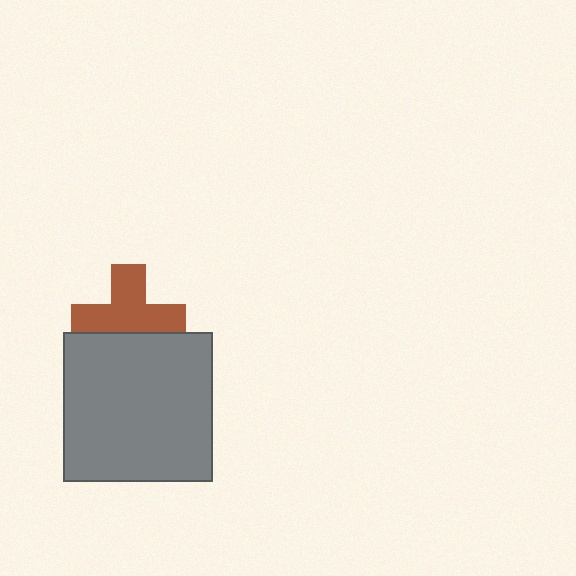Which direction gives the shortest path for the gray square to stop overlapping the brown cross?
Moving down gives the shortest separation.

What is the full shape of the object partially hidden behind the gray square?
The partially hidden object is a brown cross.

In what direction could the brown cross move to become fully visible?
The brown cross could move up. That would shift it out from behind the gray square entirely.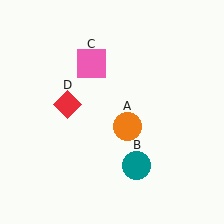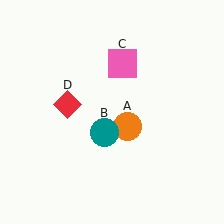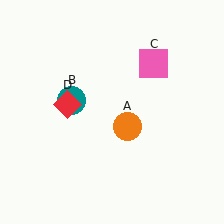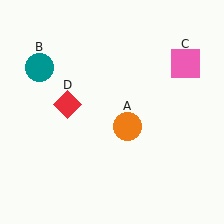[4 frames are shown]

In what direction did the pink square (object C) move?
The pink square (object C) moved right.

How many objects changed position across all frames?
2 objects changed position: teal circle (object B), pink square (object C).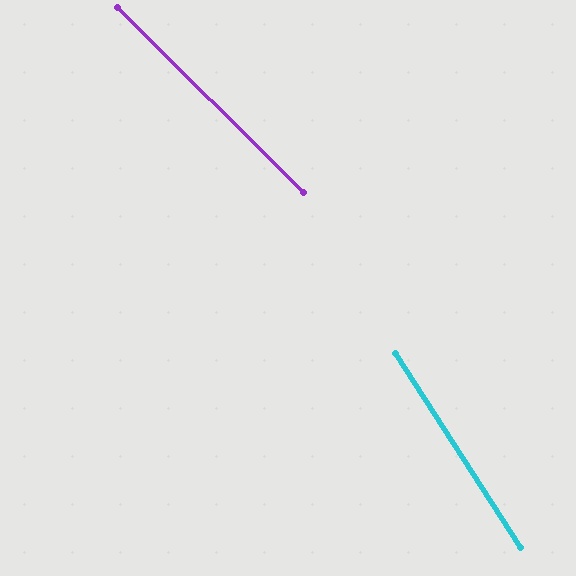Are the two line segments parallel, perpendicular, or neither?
Neither parallel nor perpendicular — they differ by about 13°.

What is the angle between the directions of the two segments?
Approximately 13 degrees.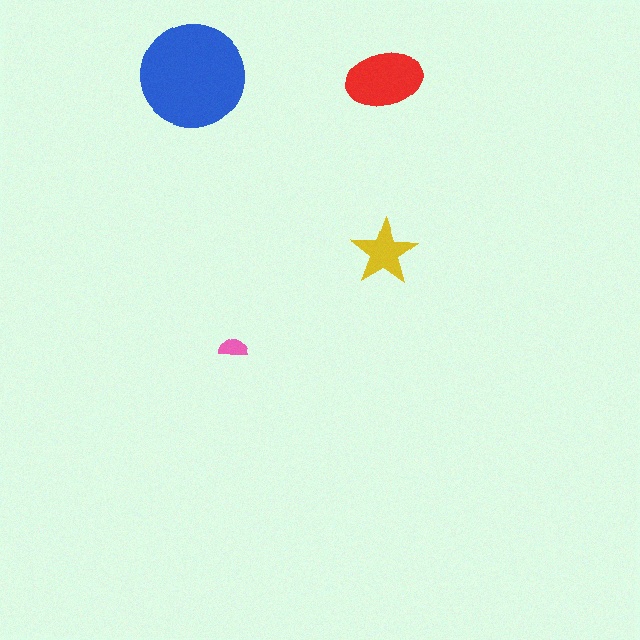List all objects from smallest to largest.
The pink semicircle, the yellow star, the red ellipse, the blue circle.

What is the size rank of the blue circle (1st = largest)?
1st.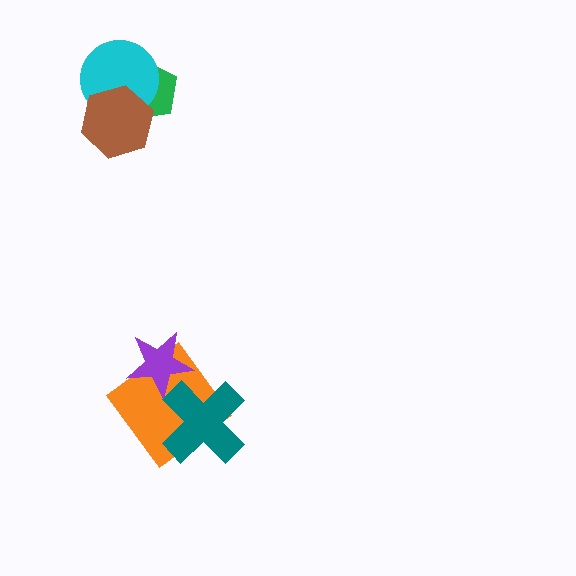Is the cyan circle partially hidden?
Yes, it is partially covered by another shape.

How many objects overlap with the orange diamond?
2 objects overlap with the orange diamond.